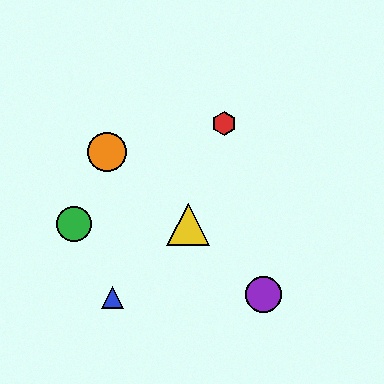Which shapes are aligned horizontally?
The green circle, the yellow triangle are aligned horizontally.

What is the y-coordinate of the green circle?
The green circle is at y≈224.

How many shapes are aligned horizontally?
2 shapes (the green circle, the yellow triangle) are aligned horizontally.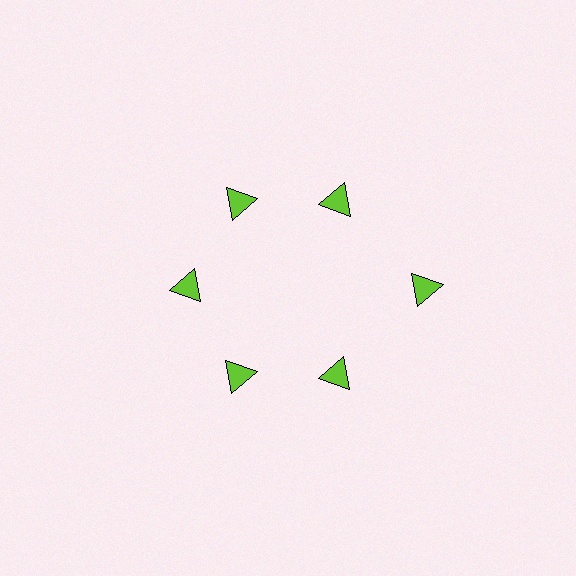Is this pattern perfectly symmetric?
No. The 6 lime triangles are arranged in a ring, but one element near the 3 o'clock position is pushed outward from the center, breaking the 6-fold rotational symmetry.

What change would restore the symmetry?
The symmetry would be restored by moving it inward, back onto the ring so that all 6 triangles sit at equal angles and equal distance from the center.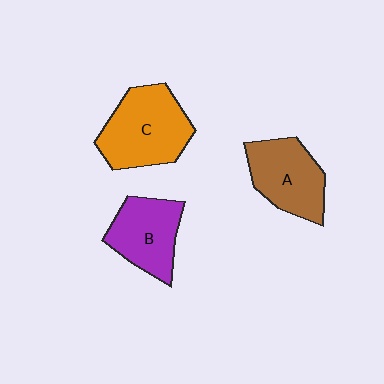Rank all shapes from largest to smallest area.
From largest to smallest: C (orange), A (brown), B (purple).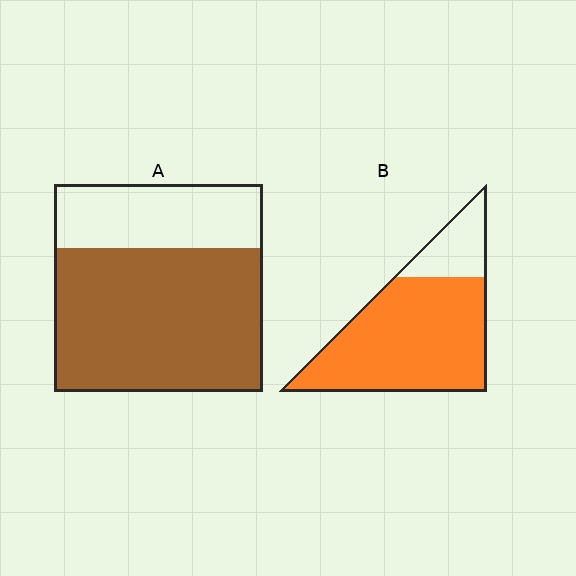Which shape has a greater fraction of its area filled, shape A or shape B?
Shape B.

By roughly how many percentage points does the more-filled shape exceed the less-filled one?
By roughly 10 percentage points (B over A).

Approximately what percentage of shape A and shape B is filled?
A is approximately 70% and B is approximately 80%.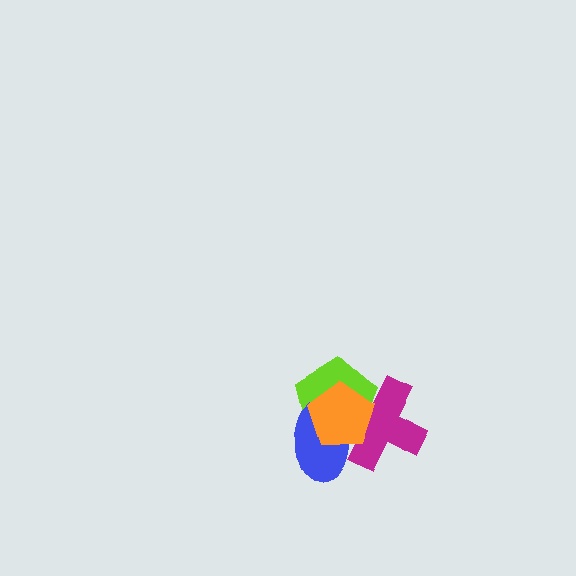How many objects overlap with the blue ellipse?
3 objects overlap with the blue ellipse.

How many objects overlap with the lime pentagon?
3 objects overlap with the lime pentagon.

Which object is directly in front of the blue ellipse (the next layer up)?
The magenta cross is directly in front of the blue ellipse.